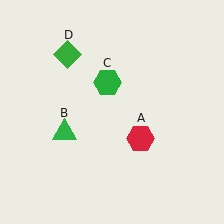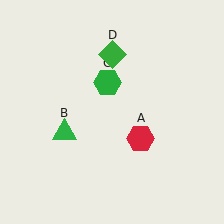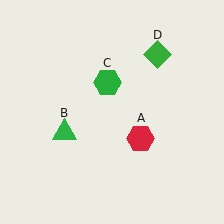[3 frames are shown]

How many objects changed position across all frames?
1 object changed position: green diamond (object D).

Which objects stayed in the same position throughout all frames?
Red hexagon (object A) and green triangle (object B) and green hexagon (object C) remained stationary.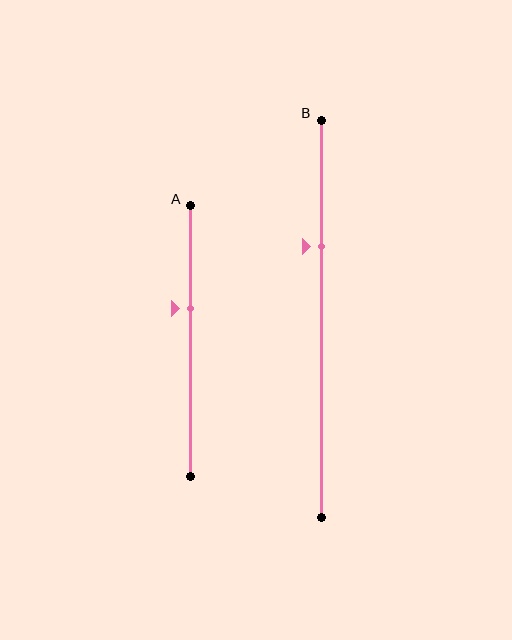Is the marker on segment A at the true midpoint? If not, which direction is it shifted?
No, the marker on segment A is shifted upward by about 12% of the segment length.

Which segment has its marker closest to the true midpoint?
Segment A has its marker closest to the true midpoint.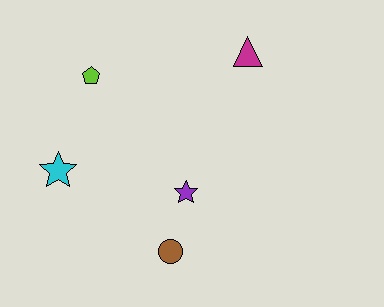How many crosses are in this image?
There are no crosses.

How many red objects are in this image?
There are no red objects.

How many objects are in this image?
There are 5 objects.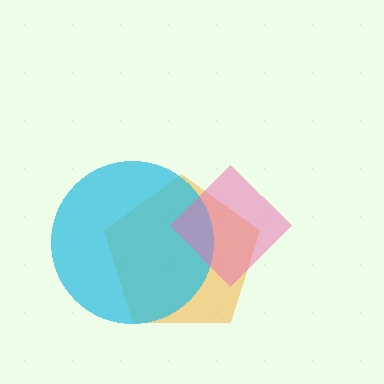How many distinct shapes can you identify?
There are 3 distinct shapes: an orange pentagon, a cyan circle, a pink diamond.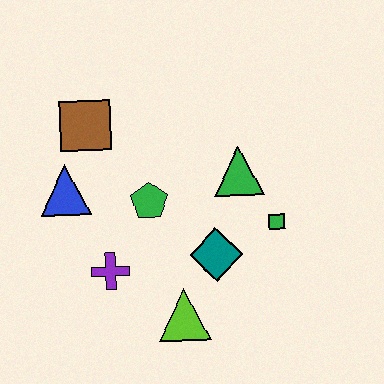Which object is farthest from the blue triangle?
The green square is farthest from the blue triangle.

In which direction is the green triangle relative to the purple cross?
The green triangle is to the right of the purple cross.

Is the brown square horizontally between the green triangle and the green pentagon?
No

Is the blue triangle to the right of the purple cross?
No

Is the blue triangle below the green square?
No